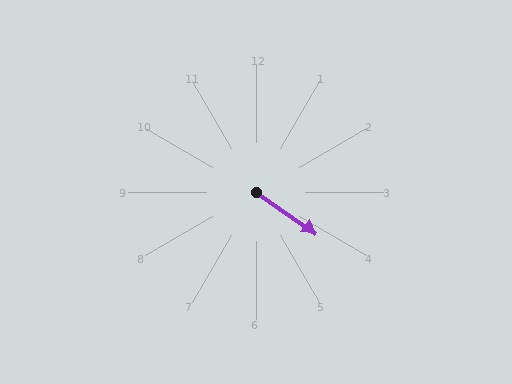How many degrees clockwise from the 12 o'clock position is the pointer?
Approximately 125 degrees.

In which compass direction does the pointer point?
Southeast.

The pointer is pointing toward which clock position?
Roughly 4 o'clock.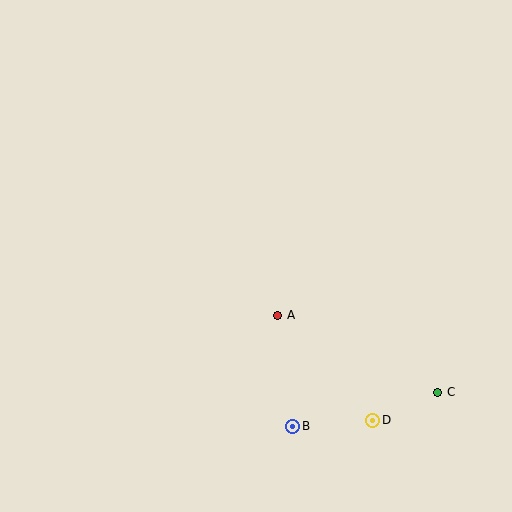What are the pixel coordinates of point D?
Point D is at (373, 420).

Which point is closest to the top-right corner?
Point A is closest to the top-right corner.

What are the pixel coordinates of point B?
Point B is at (293, 426).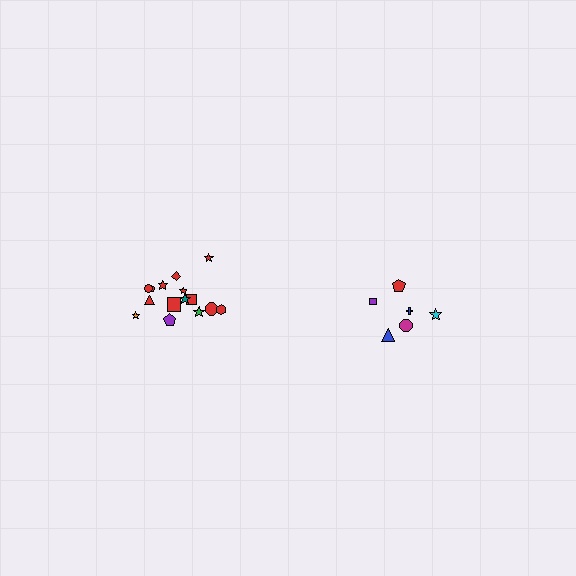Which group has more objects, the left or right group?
The left group.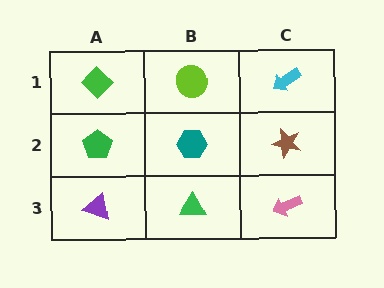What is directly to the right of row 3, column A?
A green triangle.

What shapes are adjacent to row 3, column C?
A brown star (row 2, column C), a green triangle (row 3, column B).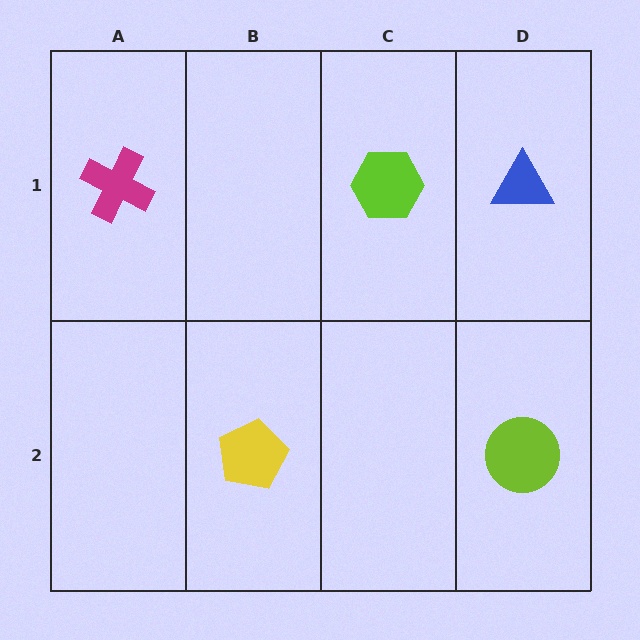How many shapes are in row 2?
2 shapes.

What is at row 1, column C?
A lime hexagon.